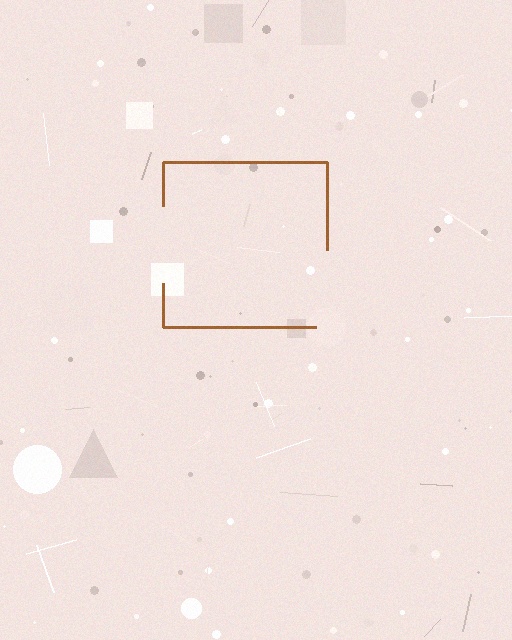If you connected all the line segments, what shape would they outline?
They would outline a square.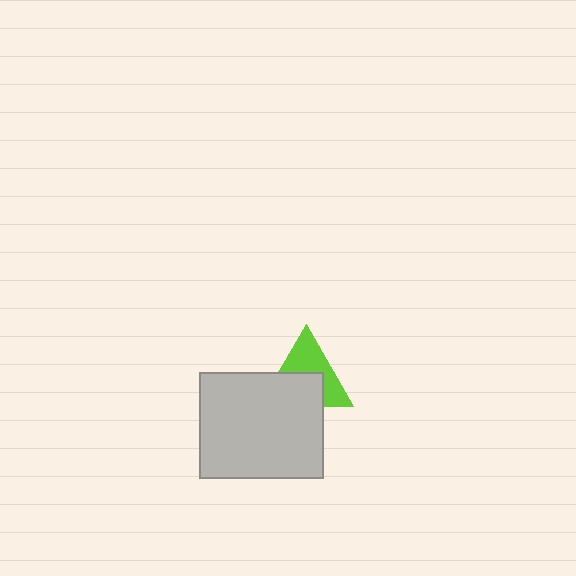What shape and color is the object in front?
The object in front is a light gray rectangle.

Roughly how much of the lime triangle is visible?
About half of it is visible (roughly 51%).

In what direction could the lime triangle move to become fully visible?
The lime triangle could move up. That would shift it out from behind the light gray rectangle entirely.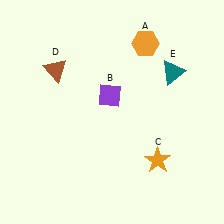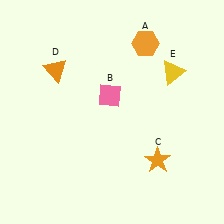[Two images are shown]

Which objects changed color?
B changed from purple to pink. D changed from brown to orange. E changed from teal to yellow.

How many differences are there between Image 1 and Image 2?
There are 3 differences between the two images.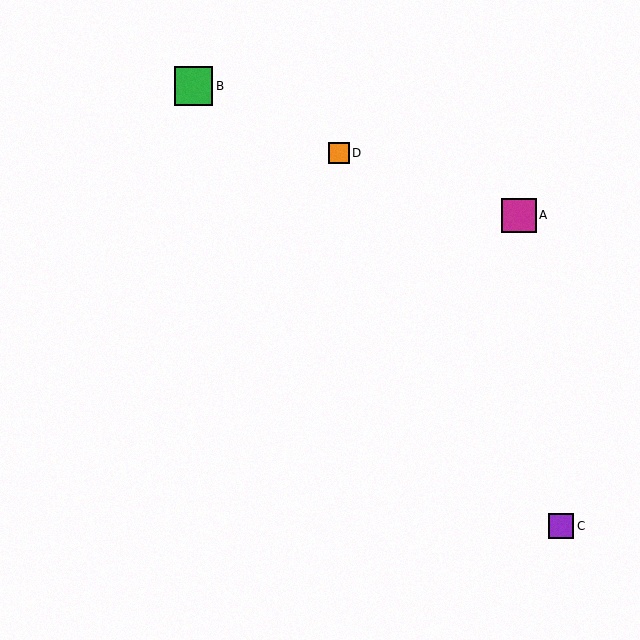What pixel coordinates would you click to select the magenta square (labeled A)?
Click at (519, 215) to select the magenta square A.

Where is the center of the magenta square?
The center of the magenta square is at (519, 215).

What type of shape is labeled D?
Shape D is an orange square.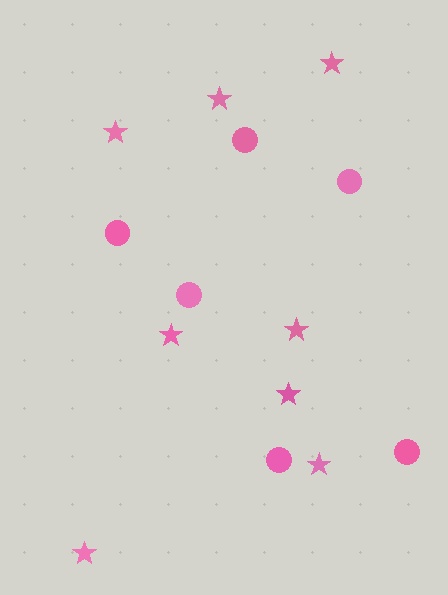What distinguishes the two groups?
There are 2 groups: one group of stars (8) and one group of circles (6).